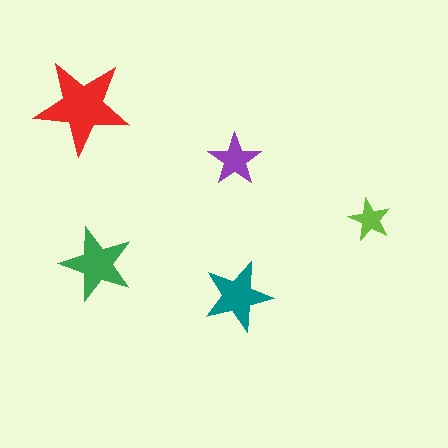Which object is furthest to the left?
The red star is leftmost.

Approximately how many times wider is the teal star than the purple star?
About 1.5 times wider.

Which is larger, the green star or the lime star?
The green one.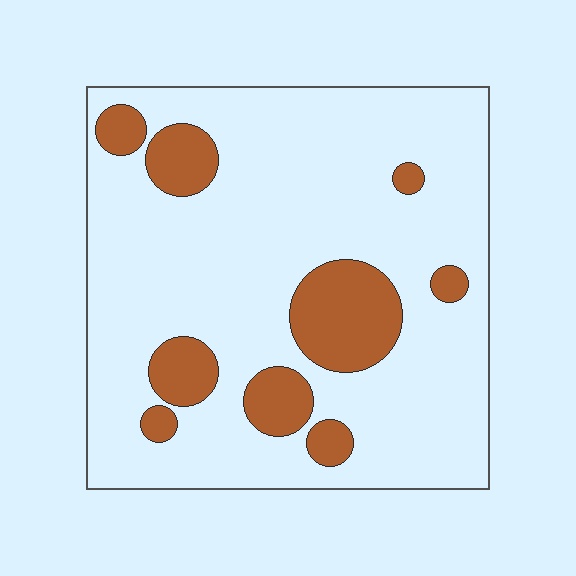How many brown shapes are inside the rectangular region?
9.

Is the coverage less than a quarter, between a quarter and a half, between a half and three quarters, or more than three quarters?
Less than a quarter.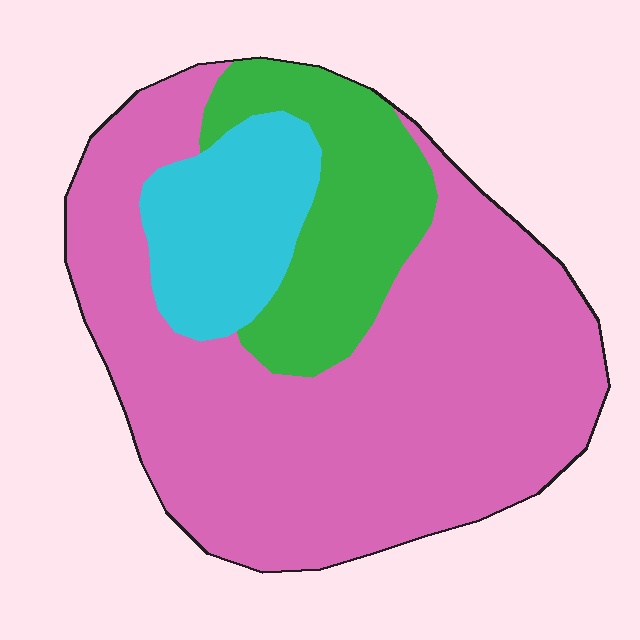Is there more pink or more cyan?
Pink.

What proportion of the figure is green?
Green covers around 20% of the figure.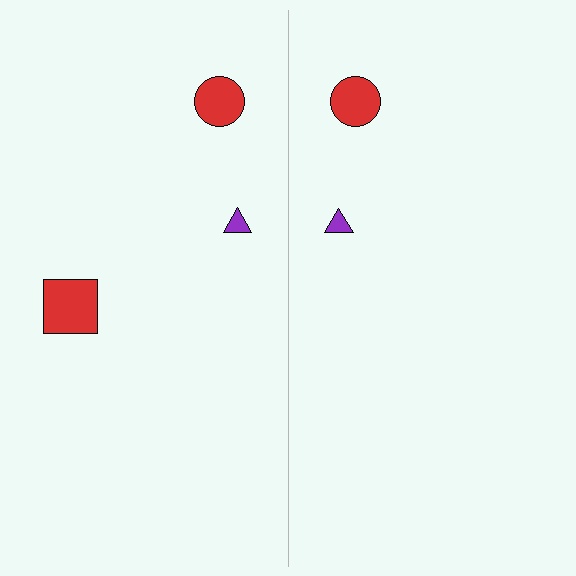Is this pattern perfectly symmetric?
No, the pattern is not perfectly symmetric. A red square is missing from the right side.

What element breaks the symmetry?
A red square is missing from the right side.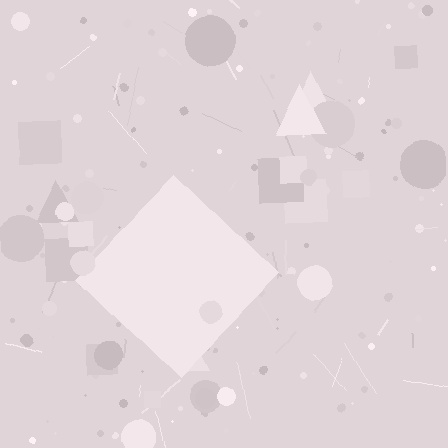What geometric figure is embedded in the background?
A diamond is embedded in the background.